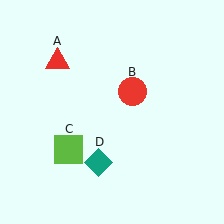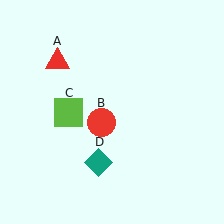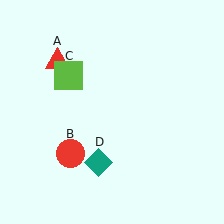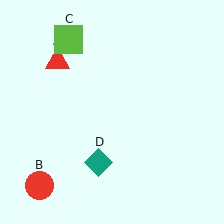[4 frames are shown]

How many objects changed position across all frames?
2 objects changed position: red circle (object B), lime square (object C).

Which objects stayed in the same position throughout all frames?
Red triangle (object A) and teal diamond (object D) remained stationary.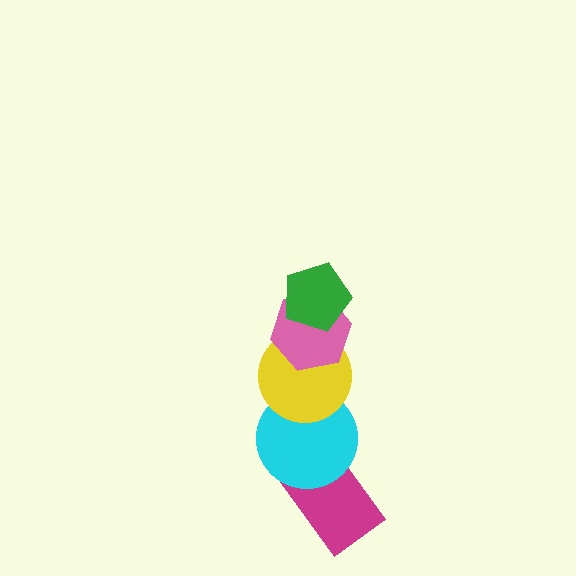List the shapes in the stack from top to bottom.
From top to bottom: the green pentagon, the pink hexagon, the yellow circle, the cyan circle, the magenta rectangle.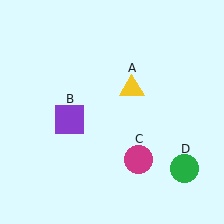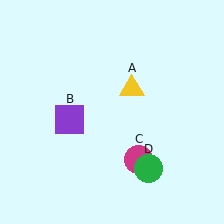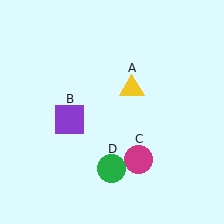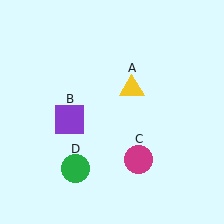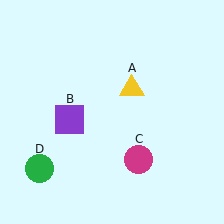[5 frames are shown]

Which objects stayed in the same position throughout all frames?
Yellow triangle (object A) and purple square (object B) and magenta circle (object C) remained stationary.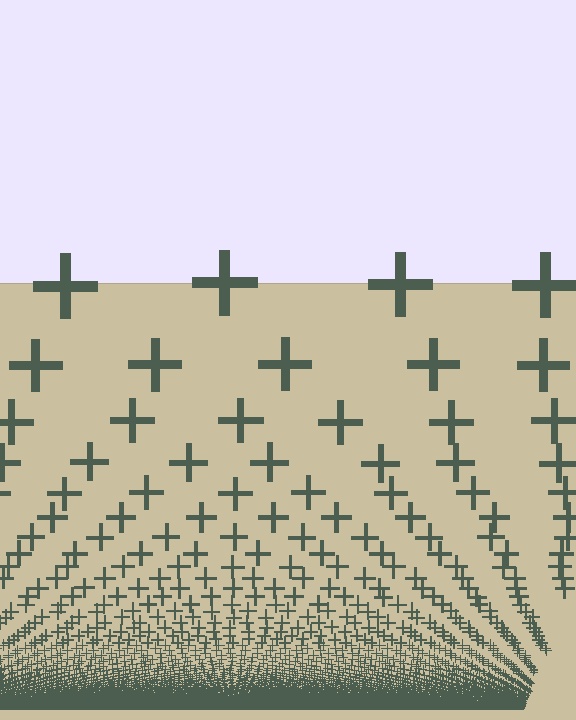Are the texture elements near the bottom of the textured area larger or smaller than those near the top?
Smaller. The gradient is inverted — elements near the bottom are smaller and denser.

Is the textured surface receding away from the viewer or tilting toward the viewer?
The surface appears to tilt toward the viewer. Texture elements get larger and sparser toward the top.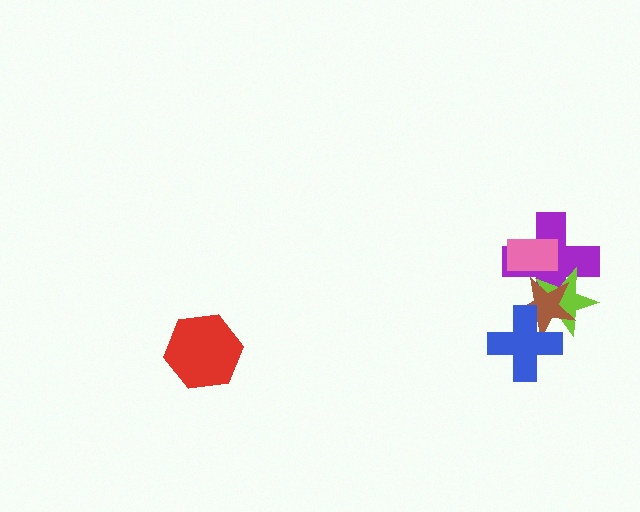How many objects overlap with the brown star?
3 objects overlap with the brown star.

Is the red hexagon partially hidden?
No, no other shape covers it.